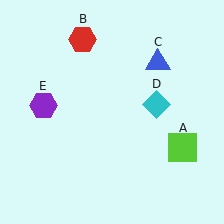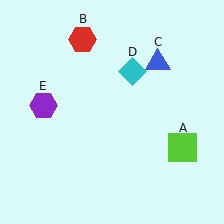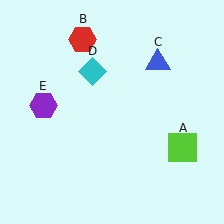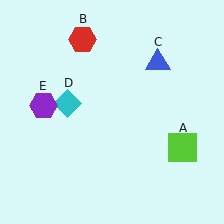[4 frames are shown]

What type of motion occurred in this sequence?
The cyan diamond (object D) rotated counterclockwise around the center of the scene.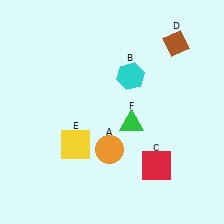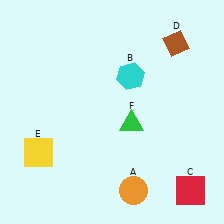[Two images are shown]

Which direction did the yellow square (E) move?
The yellow square (E) moved left.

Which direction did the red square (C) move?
The red square (C) moved right.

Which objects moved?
The objects that moved are: the orange circle (A), the red square (C), the yellow square (E).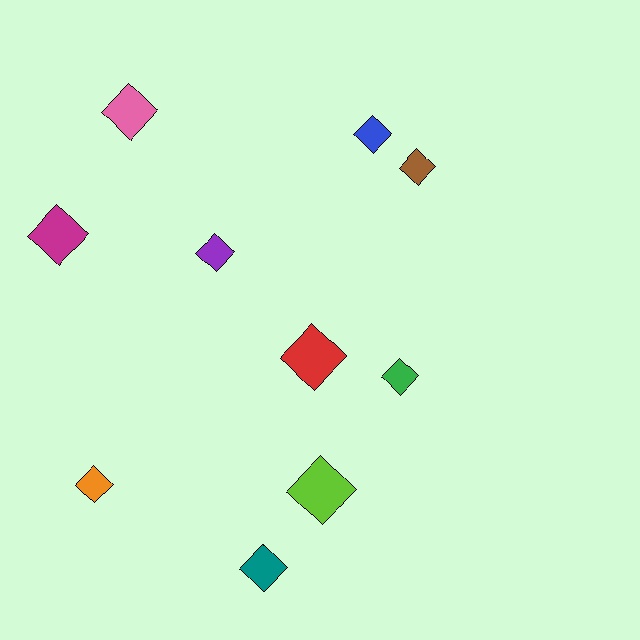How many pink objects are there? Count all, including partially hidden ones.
There is 1 pink object.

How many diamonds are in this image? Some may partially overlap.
There are 10 diamonds.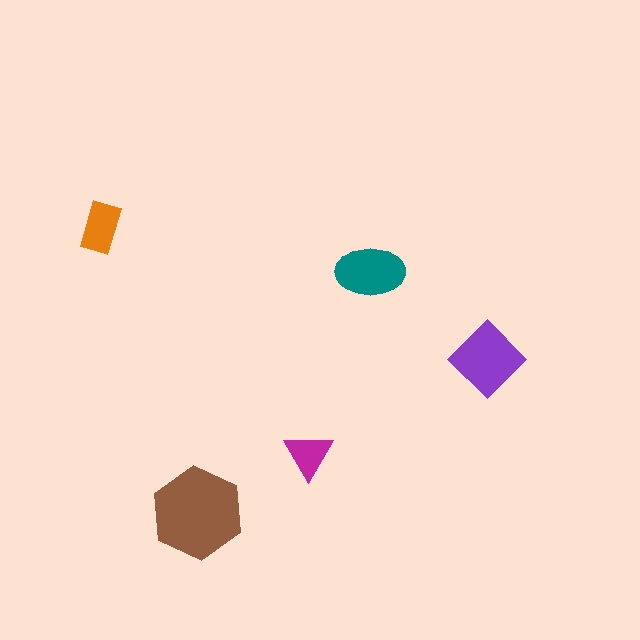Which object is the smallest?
The magenta triangle.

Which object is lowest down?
The brown hexagon is bottommost.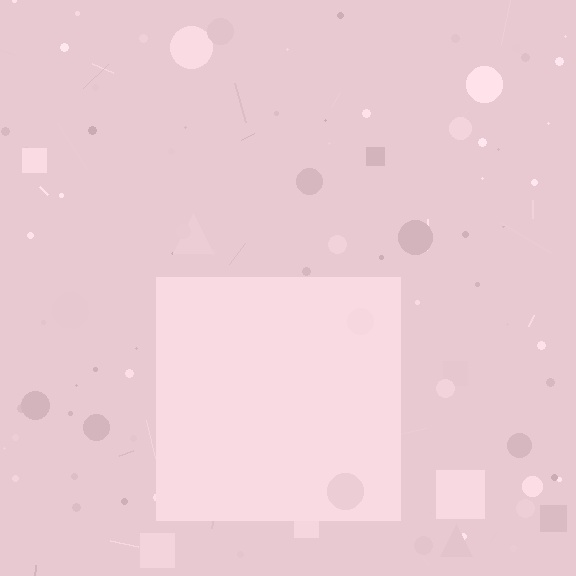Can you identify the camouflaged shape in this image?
The camouflaged shape is a square.